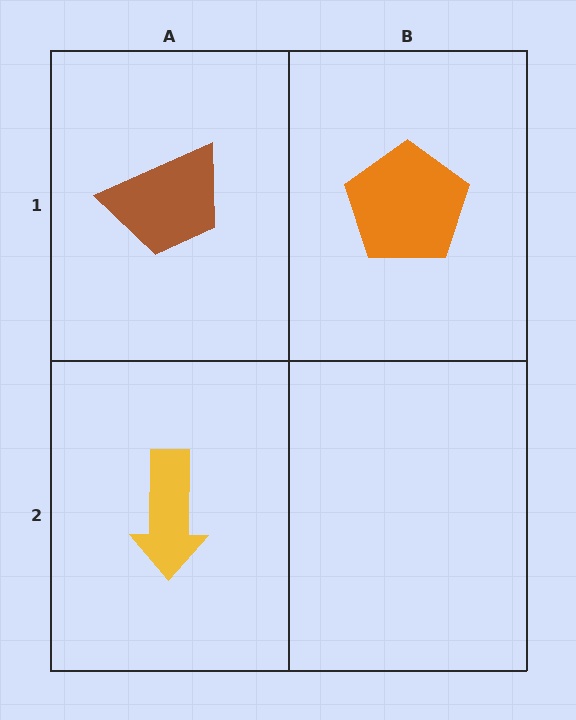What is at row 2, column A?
A yellow arrow.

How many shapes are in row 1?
2 shapes.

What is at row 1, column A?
A brown trapezoid.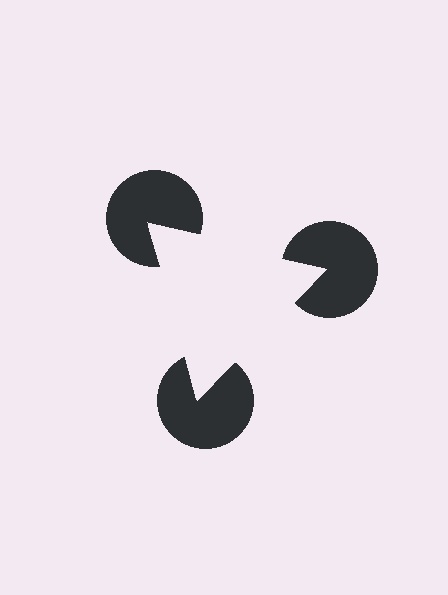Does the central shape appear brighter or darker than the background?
It typically appears slightly brighter than the background, even though no actual brightness change is drawn.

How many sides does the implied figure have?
3 sides.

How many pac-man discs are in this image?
There are 3 — one at each vertex of the illusory triangle.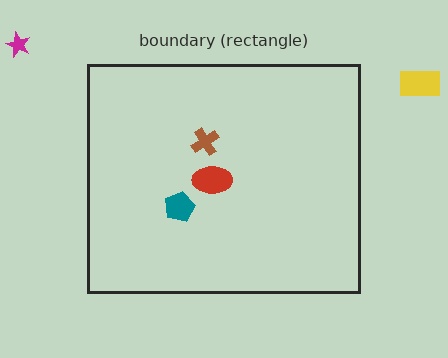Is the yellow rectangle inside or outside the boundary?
Outside.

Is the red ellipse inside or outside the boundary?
Inside.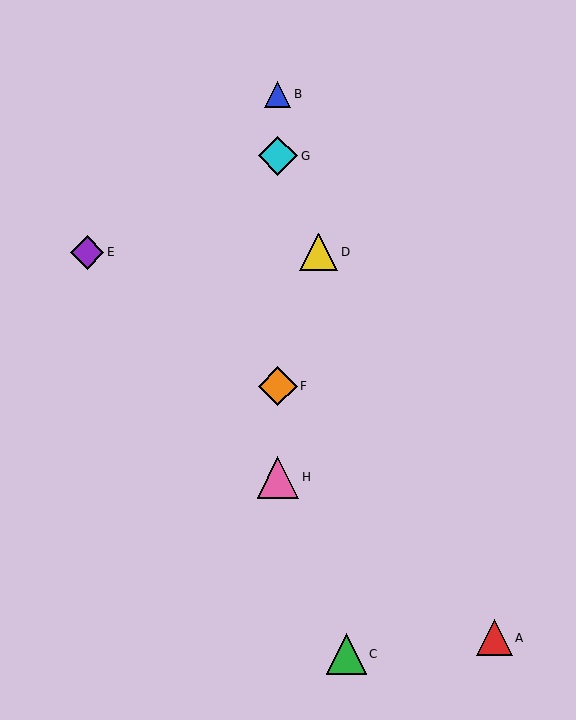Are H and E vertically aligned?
No, H is at x≈278 and E is at x≈87.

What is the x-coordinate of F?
Object F is at x≈278.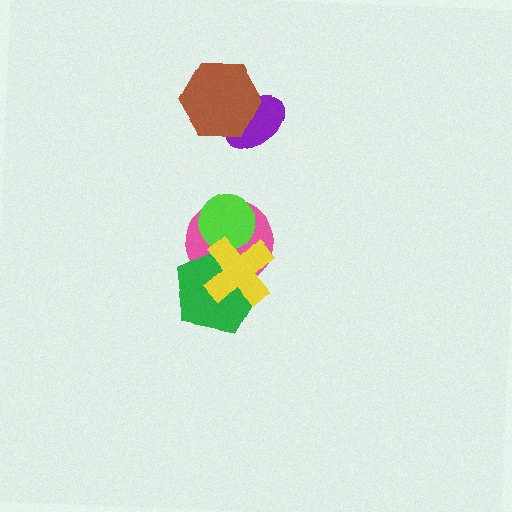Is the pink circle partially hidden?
Yes, it is partially covered by another shape.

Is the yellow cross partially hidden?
No, no other shape covers it.